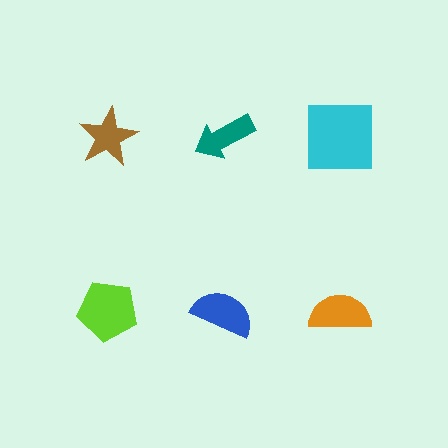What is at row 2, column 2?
A blue semicircle.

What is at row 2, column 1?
A lime pentagon.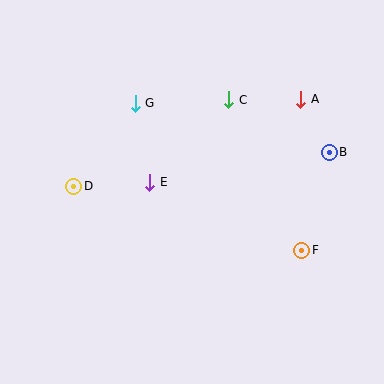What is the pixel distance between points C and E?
The distance between C and E is 114 pixels.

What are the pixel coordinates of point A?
Point A is at (301, 99).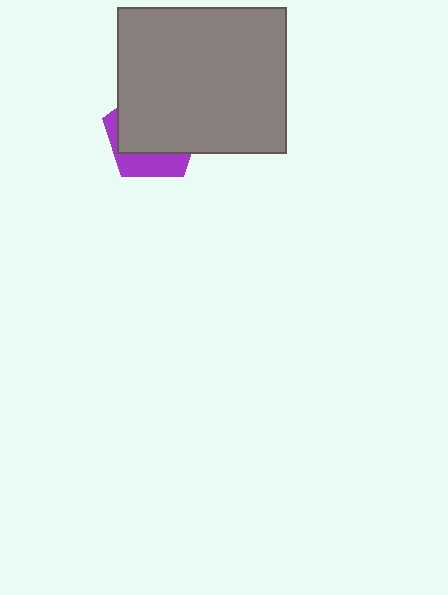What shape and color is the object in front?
The object in front is a gray rectangle.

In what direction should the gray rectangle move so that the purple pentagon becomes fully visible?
The gray rectangle should move toward the upper-right. That is the shortest direction to clear the overlap and leave the purple pentagon fully visible.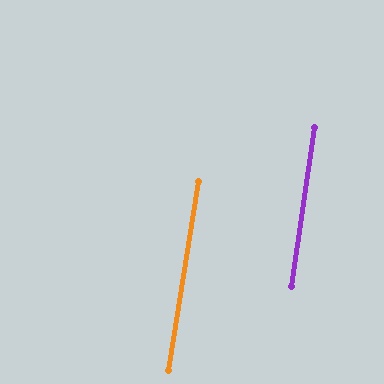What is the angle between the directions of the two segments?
Approximately 1 degree.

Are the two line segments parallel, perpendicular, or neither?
Parallel — their directions differ by only 0.7°.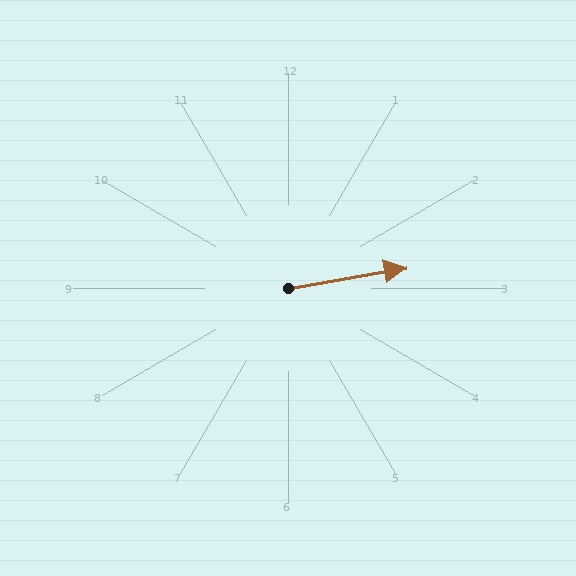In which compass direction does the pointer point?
East.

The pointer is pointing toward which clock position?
Roughly 3 o'clock.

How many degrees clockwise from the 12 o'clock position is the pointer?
Approximately 80 degrees.